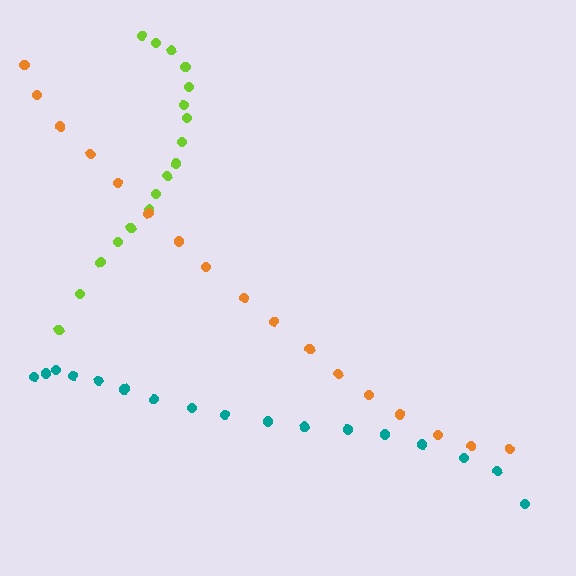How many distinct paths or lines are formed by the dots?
There are 3 distinct paths.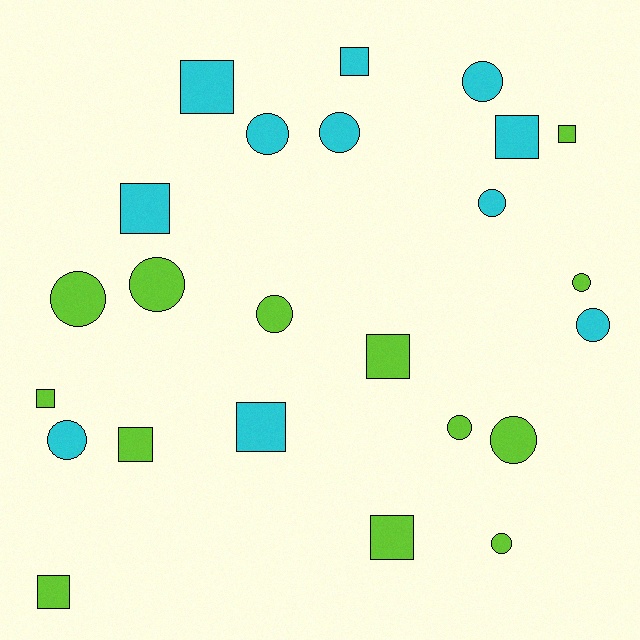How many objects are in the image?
There are 24 objects.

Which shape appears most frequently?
Circle, with 13 objects.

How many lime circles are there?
There are 7 lime circles.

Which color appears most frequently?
Lime, with 13 objects.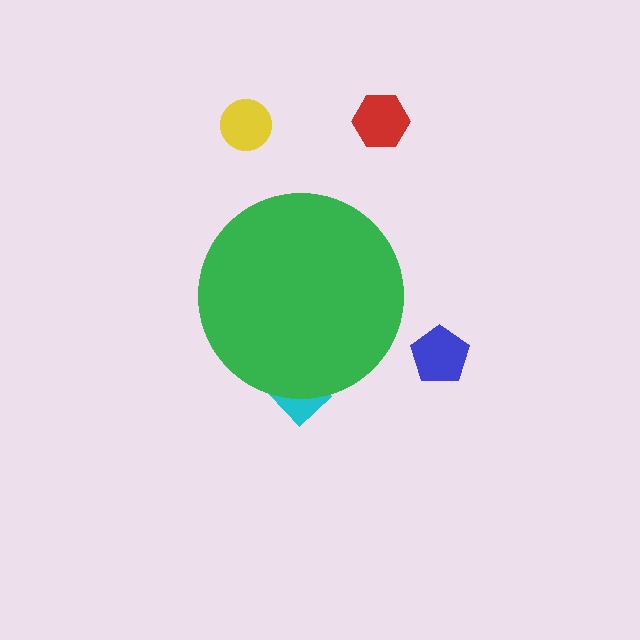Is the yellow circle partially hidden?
No, the yellow circle is fully visible.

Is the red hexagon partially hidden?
No, the red hexagon is fully visible.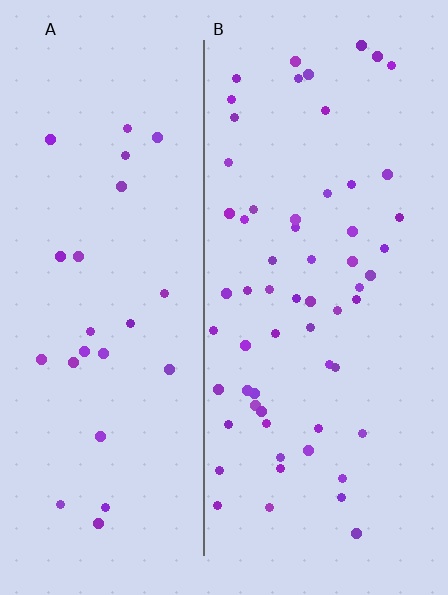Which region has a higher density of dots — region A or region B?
B (the right).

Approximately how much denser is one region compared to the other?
Approximately 2.4× — region B over region A.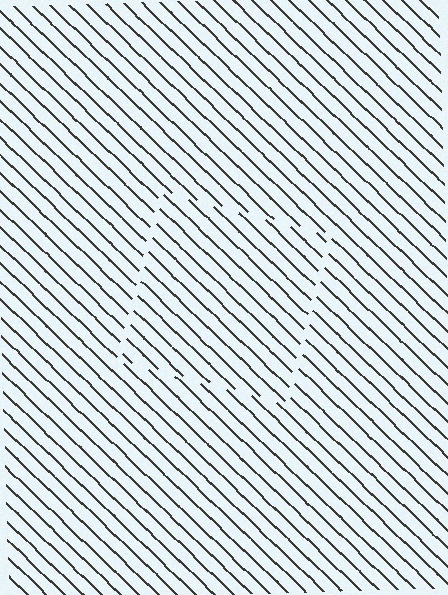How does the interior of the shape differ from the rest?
The interior of the shape contains the same grating, shifted by half a period — the contour is defined by the phase discontinuity where line-ends from the inner and outer gratings abut.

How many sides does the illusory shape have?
4 sides — the line-ends trace a square.